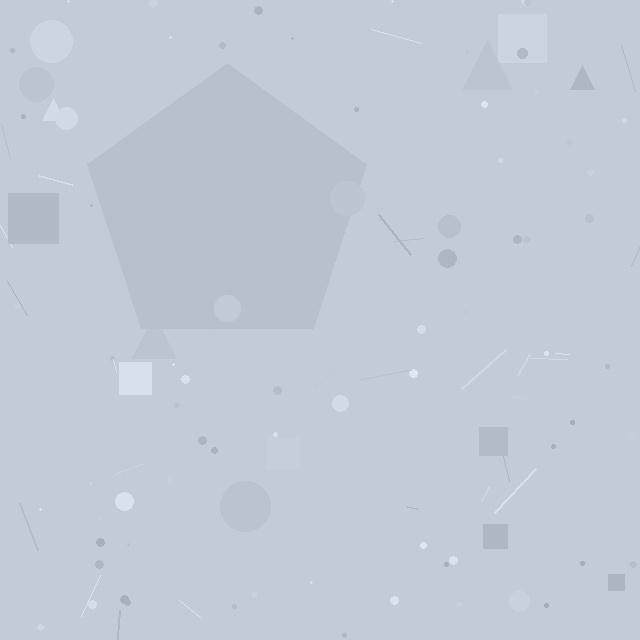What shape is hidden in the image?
A pentagon is hidden in the image.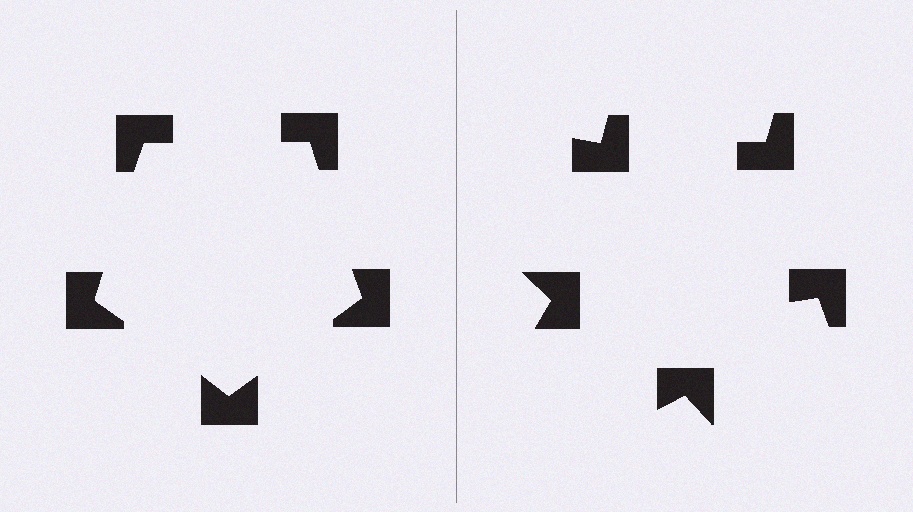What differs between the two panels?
The notched squares are positioned identically on both sides; only the wedge orientations differ. On the left they align to a pentagon; on the right they are misaligned.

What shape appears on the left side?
An illusory pentagon.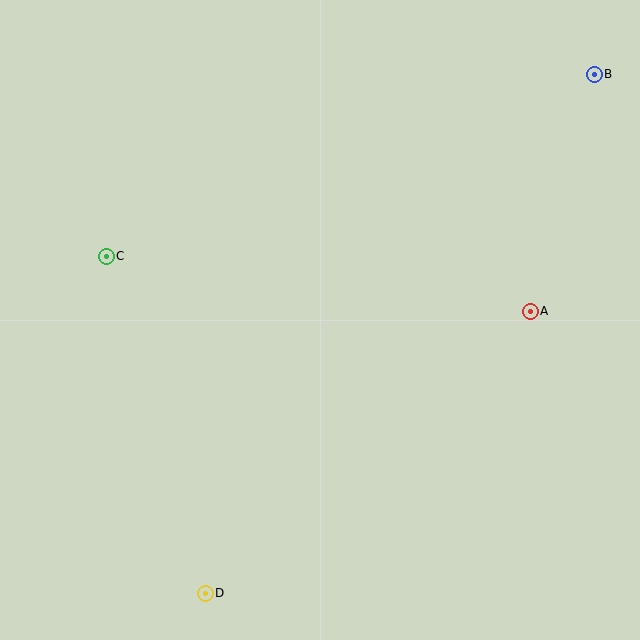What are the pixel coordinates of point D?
Point D is at (205, 593).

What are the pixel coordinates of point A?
Point A is at (530, 311).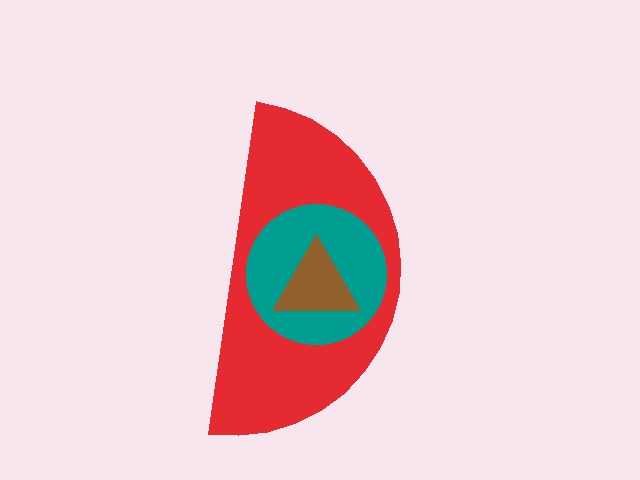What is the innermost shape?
The brown triangle.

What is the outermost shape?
The red semicircle.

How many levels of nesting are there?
3.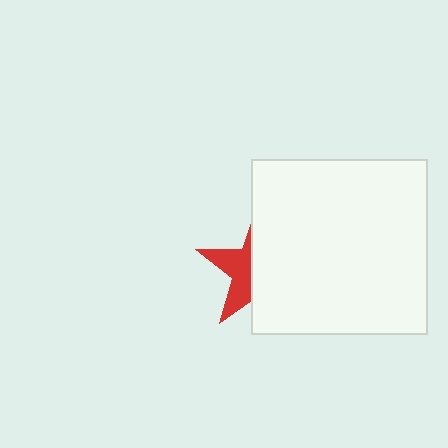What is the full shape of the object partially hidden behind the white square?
The partially hidden object is a red star.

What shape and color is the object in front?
The object in front is a white square.